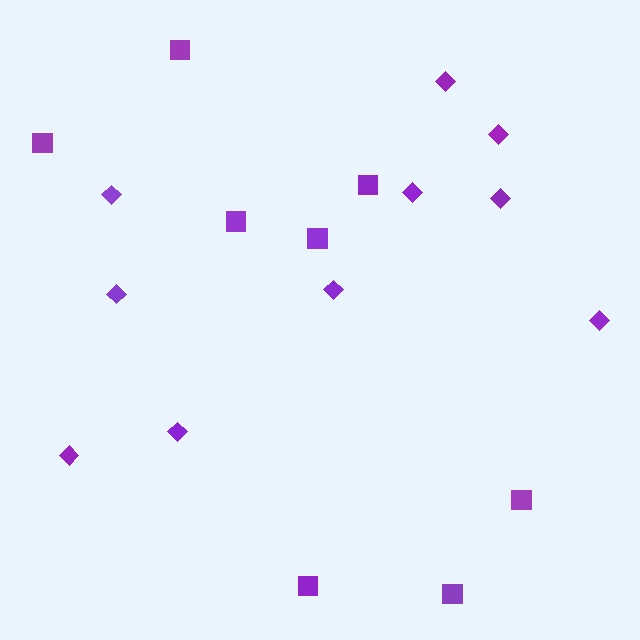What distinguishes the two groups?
There are 2 groups: one group of squares (8) and one group of diamonds (10).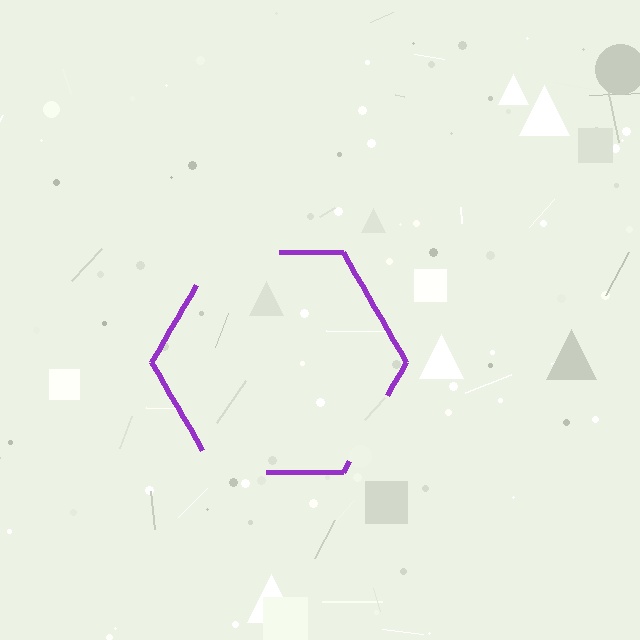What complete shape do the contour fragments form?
The contour fragments form a hexagon.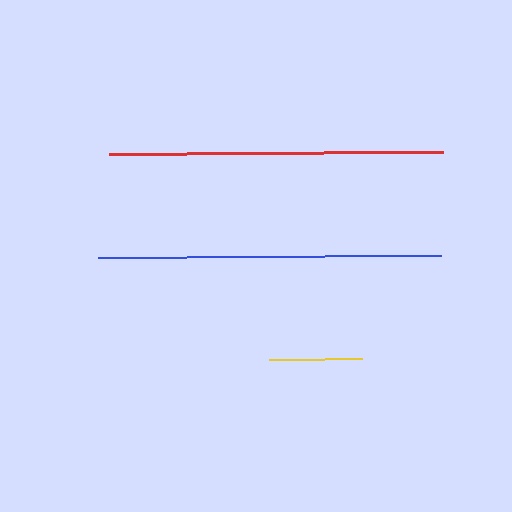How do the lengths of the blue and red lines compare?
The blue and red lines are approximately the same length.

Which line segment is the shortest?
The yellow line is the shortest at approximately 93 pixels.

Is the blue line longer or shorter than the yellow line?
The blue line is longer than the yellow line.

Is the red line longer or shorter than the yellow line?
The red line is longer than the yellow line.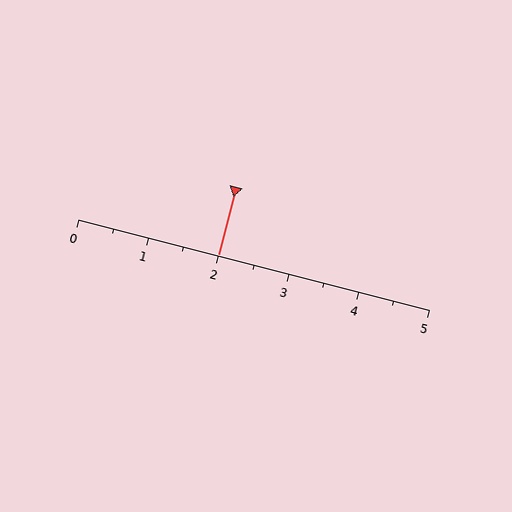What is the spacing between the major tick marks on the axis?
The major ticks are spaced 1 apart.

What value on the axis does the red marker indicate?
The marker indicates approximately 2.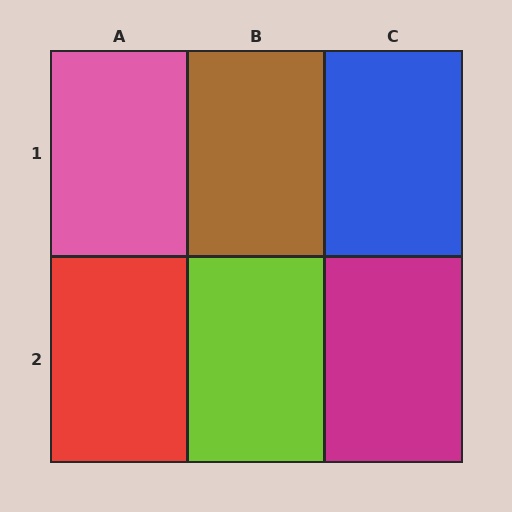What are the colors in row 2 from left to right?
Red, lime, magenta.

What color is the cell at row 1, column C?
Blue.